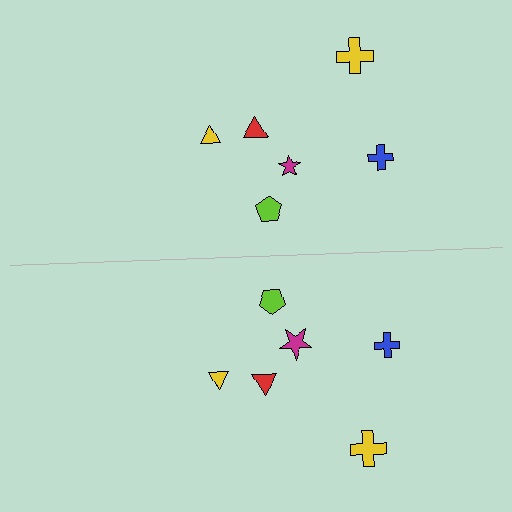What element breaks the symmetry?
The magenta star on the bottom side has a different size than its mirror counterpart.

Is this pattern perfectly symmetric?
No, the pattern is not perfectly symmetric. The magenta star on the bottom side has a different size than its mirror counterpart.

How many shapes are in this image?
There are 12 shapes in this image.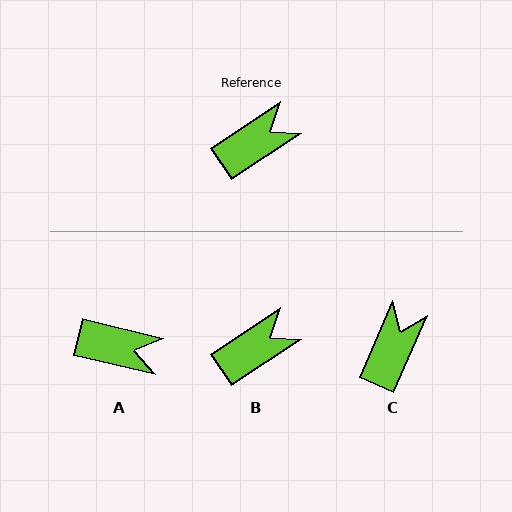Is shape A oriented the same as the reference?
No, it is off by about 47 degrees.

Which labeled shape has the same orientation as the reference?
B.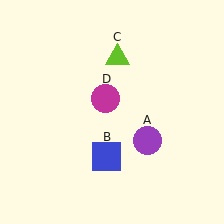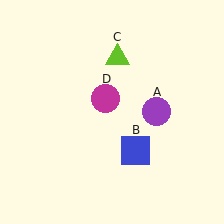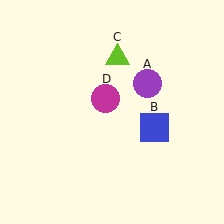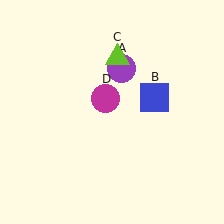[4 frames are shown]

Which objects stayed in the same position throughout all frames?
Lime triangle (object C) and magenta circle (object D) remained stationary.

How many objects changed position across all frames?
2 objects changed position: purple circle (object A), blue square (object B).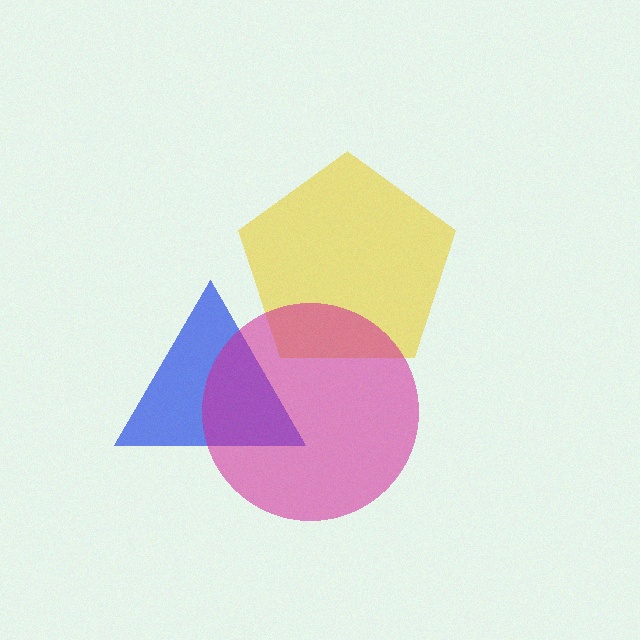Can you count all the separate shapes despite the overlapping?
Yes, there are 3 separate shapes.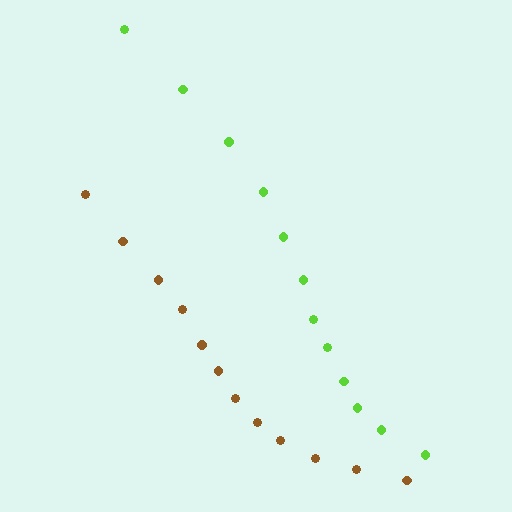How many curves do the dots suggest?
There are 2 distinct paths.